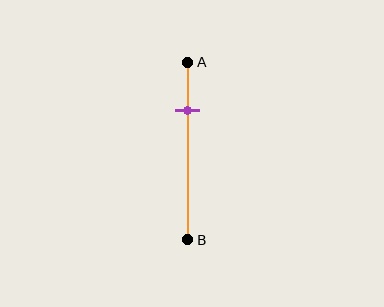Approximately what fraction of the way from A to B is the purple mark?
The purple mark is approximately 25% of the way from A to B.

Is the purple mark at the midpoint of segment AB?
No, the mark is at about 25% from A, not at the 50% midpoint.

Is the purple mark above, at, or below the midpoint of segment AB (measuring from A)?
The purple mark is above the midpoint of segment AB.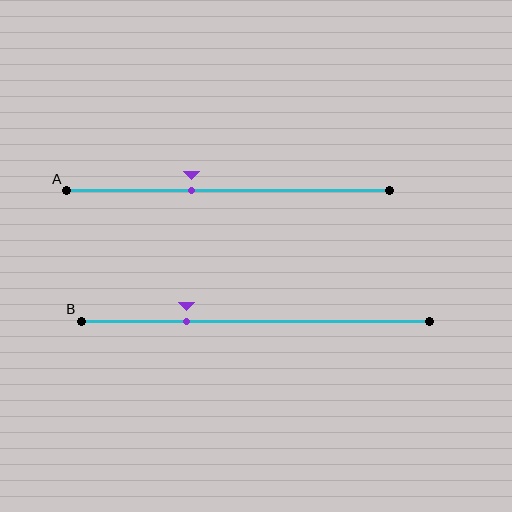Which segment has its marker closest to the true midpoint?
Segment A has its marker closest to the true midpoint.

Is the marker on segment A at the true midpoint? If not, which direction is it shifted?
No, the marker on segment A is shifted to the left by about 11% of the segment length.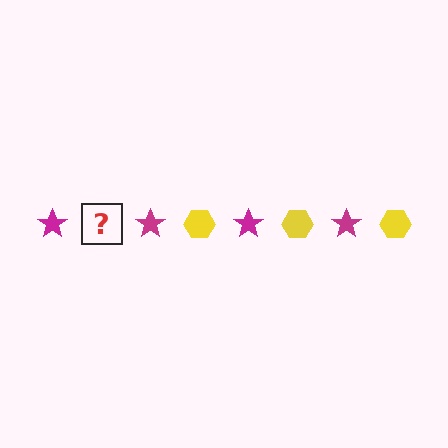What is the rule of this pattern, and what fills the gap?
The rule is that the pattern alternates between magenta star and yellow hexagon. The gap should be filled with a yellow hexagon.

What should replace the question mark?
The question mark should be replaced with a yellow hexagon.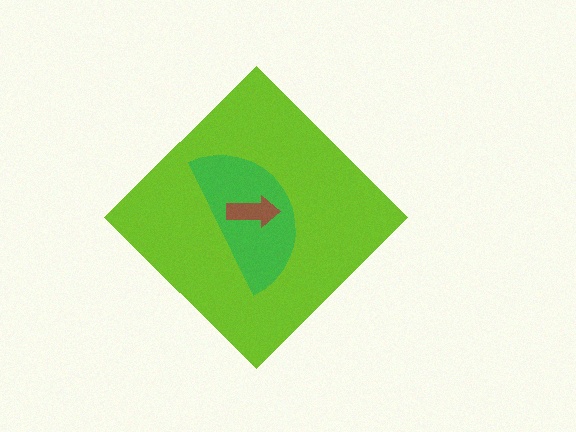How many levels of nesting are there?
3.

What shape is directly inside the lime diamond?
The green semicircle.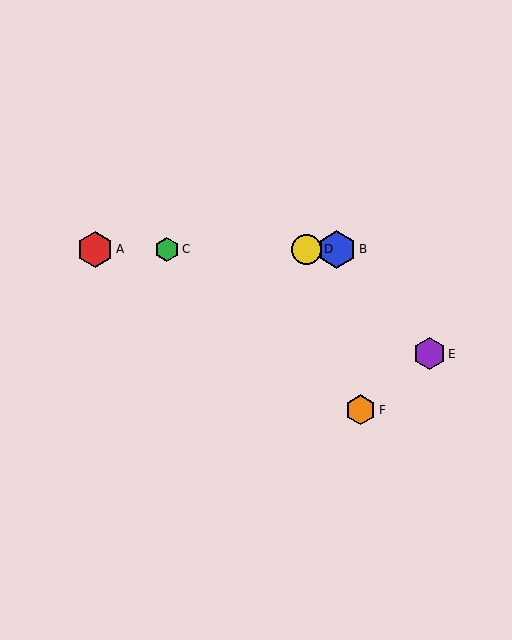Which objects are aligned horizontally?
Objects A, B, C, D are aligned horizontally.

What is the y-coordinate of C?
Object C is at y≈249.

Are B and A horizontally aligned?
Yes, both are at y≈249.